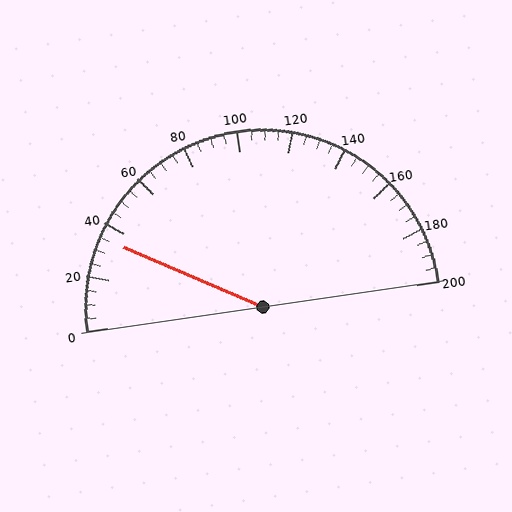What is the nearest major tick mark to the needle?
The nearest major tick mark is 40.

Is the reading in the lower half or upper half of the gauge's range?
The reading is in the lower half of the range (0 to 200).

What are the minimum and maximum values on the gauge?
The gauge ranges from 0 to 200.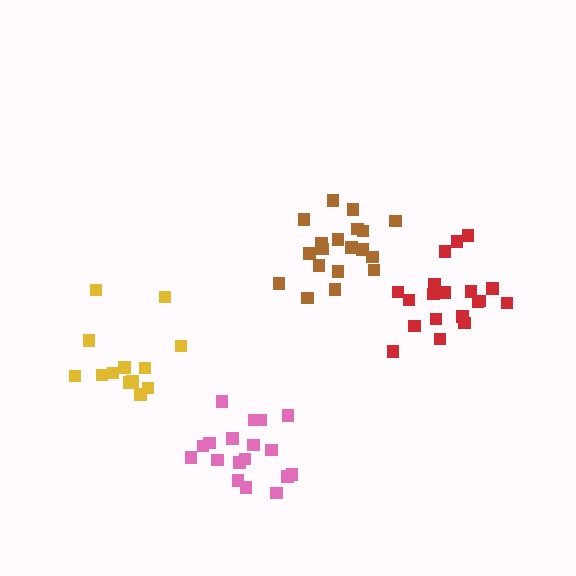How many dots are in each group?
Group 1: 18 dots, Group 2: 19 dots, Group 3: 19 dots, Group 4: 13 dots (69 total).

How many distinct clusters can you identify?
There are 4 distinct clusters.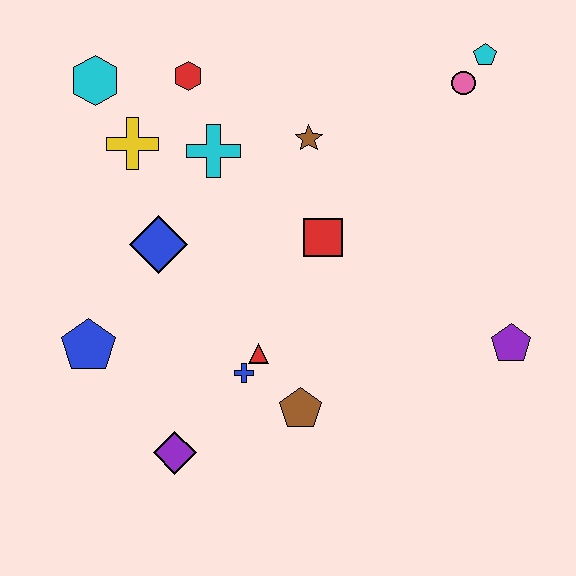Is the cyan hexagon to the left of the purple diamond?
Yes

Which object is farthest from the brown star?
The purple diamond is farthest from the brown star.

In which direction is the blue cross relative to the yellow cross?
The blue cross is below the yellow cross.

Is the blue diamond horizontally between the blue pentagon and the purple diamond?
Yes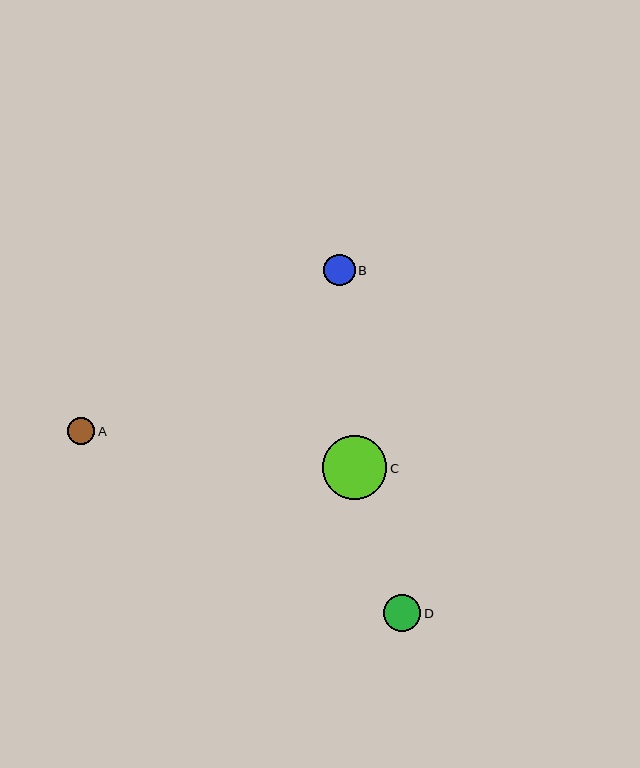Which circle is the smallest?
Circle A is the smallest with a size of approximately 27 pixels.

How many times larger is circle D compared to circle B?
Circle D is approximately 1.2 times the size of circle B.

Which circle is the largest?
Circle C is the largest with a size of approximately 64 pixels.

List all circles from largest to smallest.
From largest to smallest: C, D, B, A.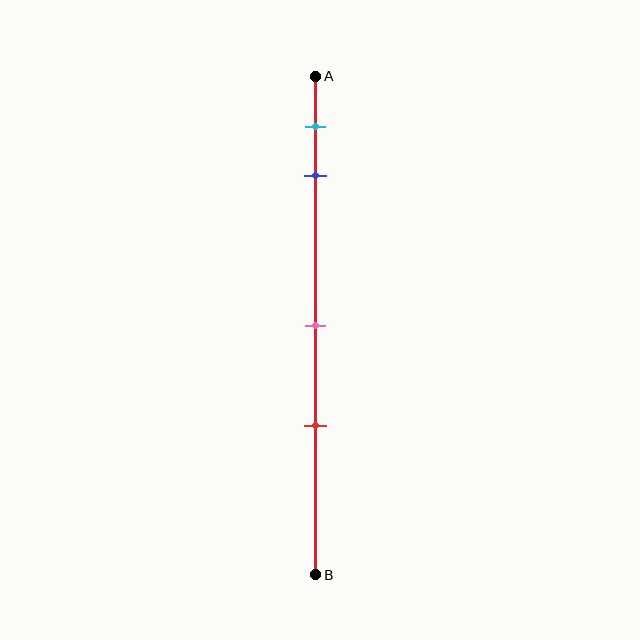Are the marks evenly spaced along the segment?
No, the marks are not evenly spaced.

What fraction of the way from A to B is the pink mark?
The pink mark is approximately 50% (0.5) of the way from A to B.